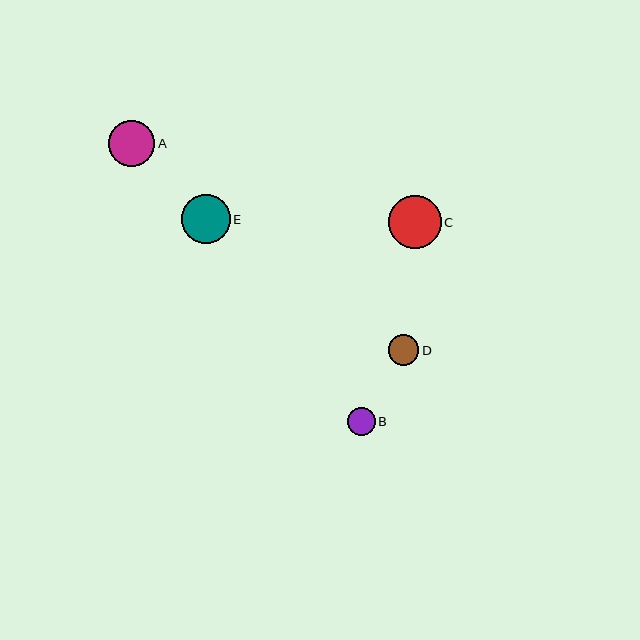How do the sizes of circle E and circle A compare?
Circle E and circle A are approximately the same size.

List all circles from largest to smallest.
From largest to smallest: C, E, A, D, B.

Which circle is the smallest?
Circle B is the smallest with a size of approximately 28 pixels.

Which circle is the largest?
Circle C is the largest with a size of approximately 53 pixels.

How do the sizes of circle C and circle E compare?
Circle C and circle E are approximately the same size.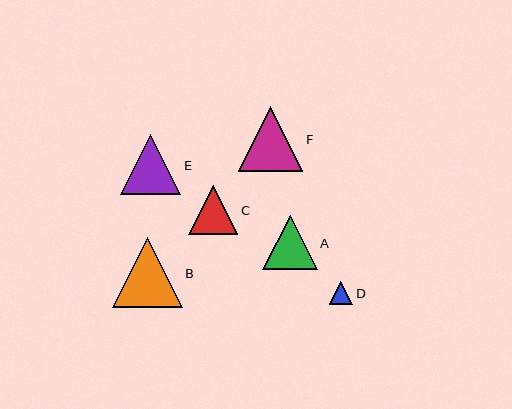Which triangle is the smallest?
Triangle D is the smallest with a size of approximately 24 pixels.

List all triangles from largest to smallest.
From largest to smallest: B, F, E, A, C, D.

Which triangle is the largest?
Triangle B is the largest with a size of approximately 69 pixels.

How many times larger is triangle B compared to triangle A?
Triangle B is approximately 1.3 times the size of triangle A.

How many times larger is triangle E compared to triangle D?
Triangle E is approximately 2.5 times the size of triangle D.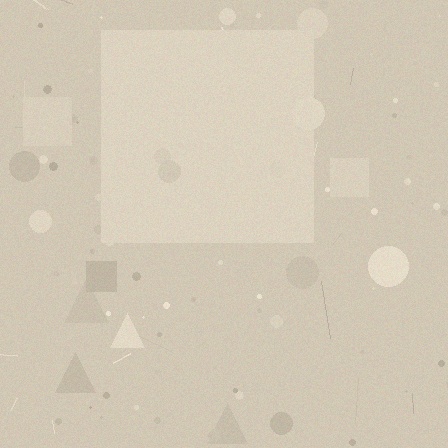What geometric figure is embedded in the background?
A square is embedded in the background.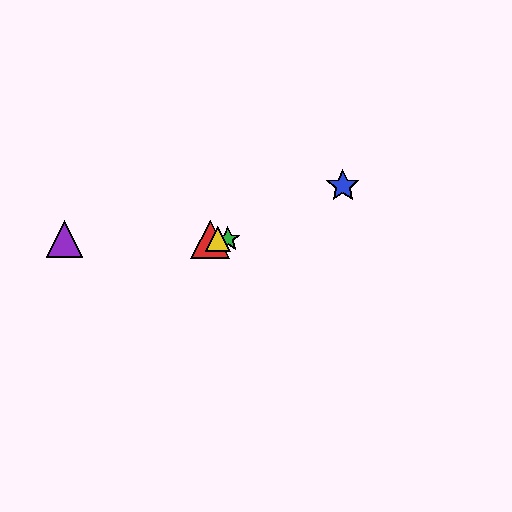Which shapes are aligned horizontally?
The red triangle, the green star, the yellow triangle, the purple triangle are aligned horizontally.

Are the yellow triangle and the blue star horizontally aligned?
No, the yellow triangle is at y≈239 and the blue star is at y≈186.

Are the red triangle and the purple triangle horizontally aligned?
Yes, both are at y≈239.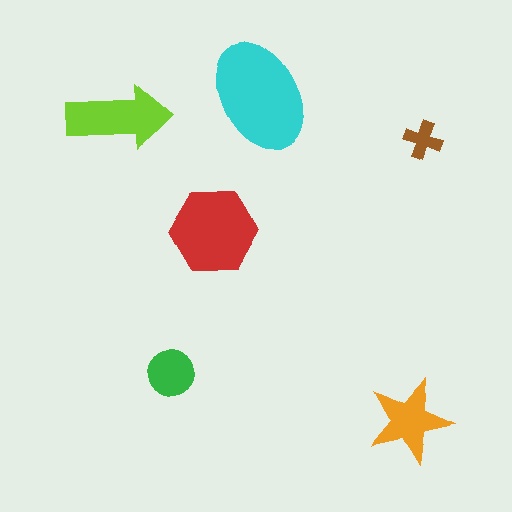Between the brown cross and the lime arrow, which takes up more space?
The lime arrow.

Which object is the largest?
The cyan ellipse.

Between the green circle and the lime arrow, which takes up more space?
The lime arrow.